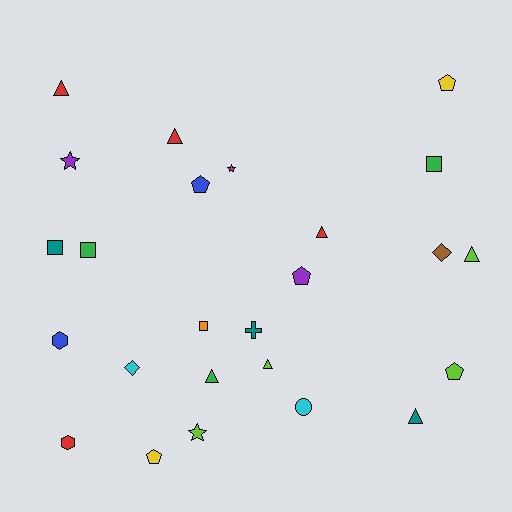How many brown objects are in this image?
There is 1 brown object.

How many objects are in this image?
There are 25 objects.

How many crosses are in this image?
There is 1 cross.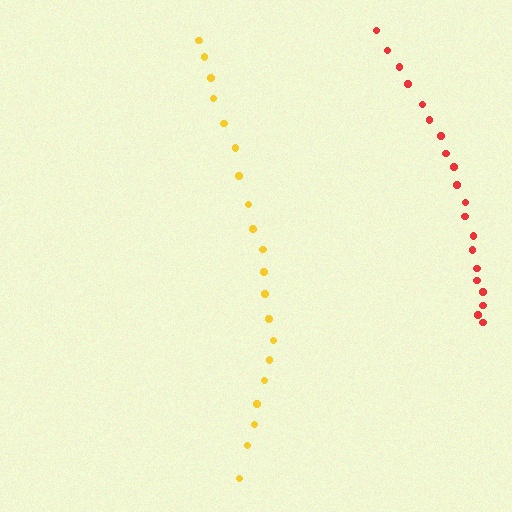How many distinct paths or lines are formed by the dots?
There are 2 distinct paths.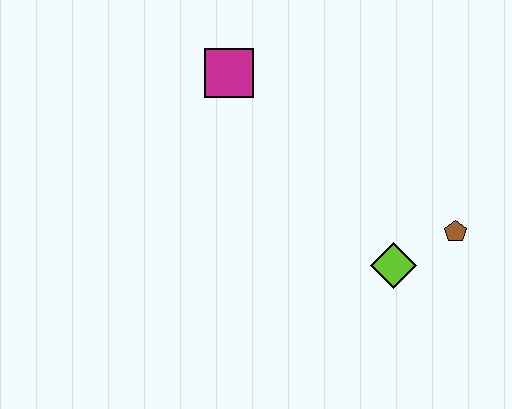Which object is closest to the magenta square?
The lime diamond is closest to the magenta square.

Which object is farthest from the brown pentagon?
The magenta square is farthest from the brown pentagon.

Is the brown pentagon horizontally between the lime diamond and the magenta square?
No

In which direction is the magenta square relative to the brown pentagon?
The magenta square is to the left of the brown pentagon.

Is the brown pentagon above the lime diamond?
Yes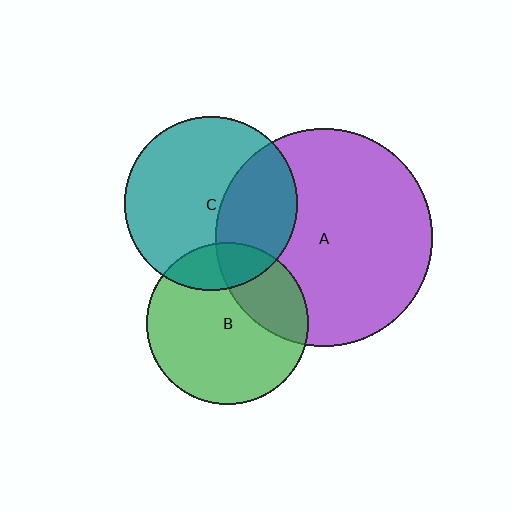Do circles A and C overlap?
Yes.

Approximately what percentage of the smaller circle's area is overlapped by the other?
Approximately 35%.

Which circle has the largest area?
Circle A (purple).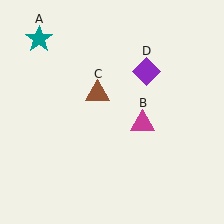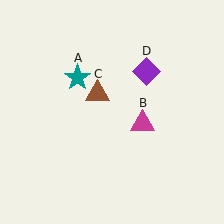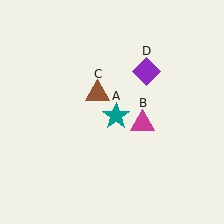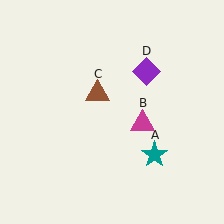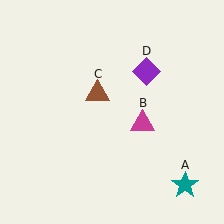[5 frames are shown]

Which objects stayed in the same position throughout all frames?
Magenta triangle (object B) and brown triangle (object C) and purple diamond (object D) remained stationary.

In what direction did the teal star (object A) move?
The teal star (object A) moved down and to the right.